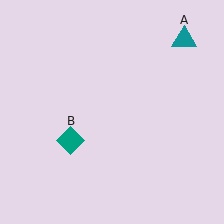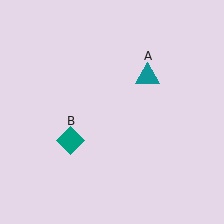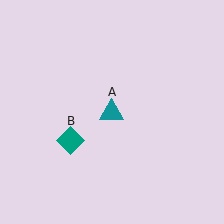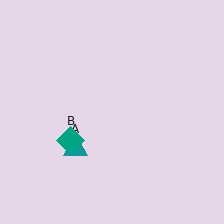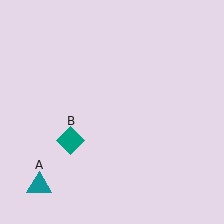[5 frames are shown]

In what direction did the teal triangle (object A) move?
The teal triangle (object A) moved down and to the left.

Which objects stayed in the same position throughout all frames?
Teal diamond (object B) remained stationary.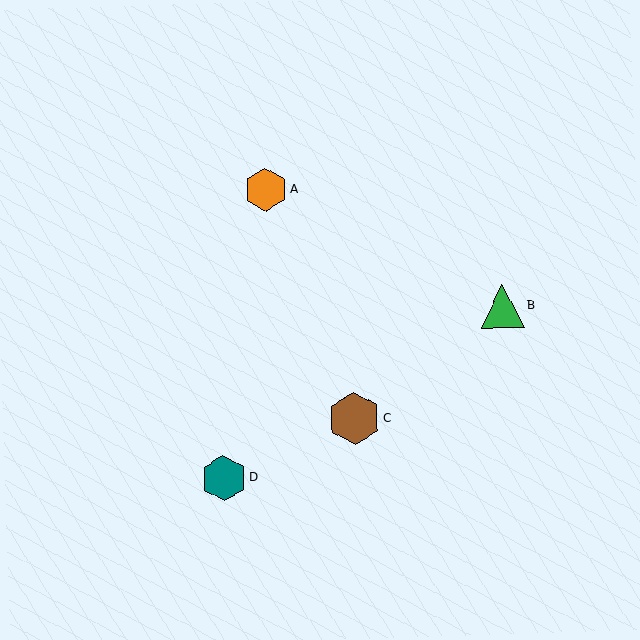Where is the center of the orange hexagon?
The center of the orange hexagon is at (266, 190).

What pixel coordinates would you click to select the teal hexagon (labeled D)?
Click at (224, 478) to select the teal hexagon D.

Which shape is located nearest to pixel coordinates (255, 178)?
The orange hexagon (labeled A) at (266, 190) is nearest to that location.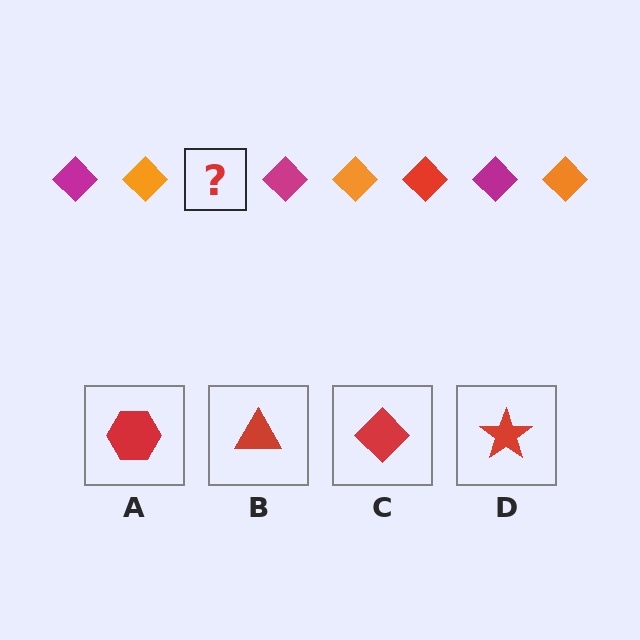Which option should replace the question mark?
Option C.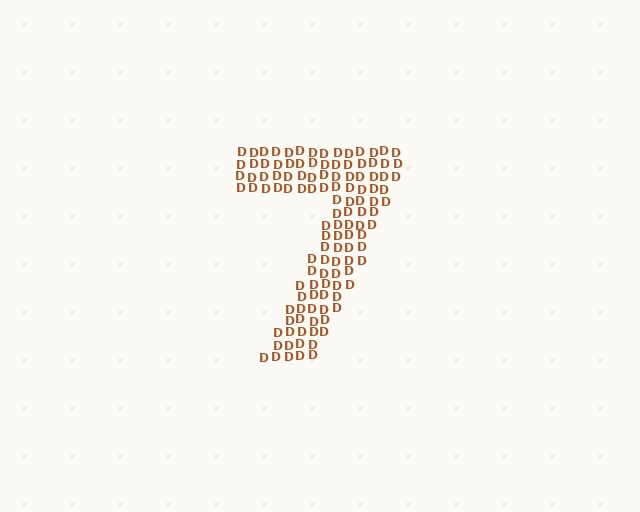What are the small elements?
The small elements are letter D's.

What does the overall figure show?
The overall figure shows the digit 7.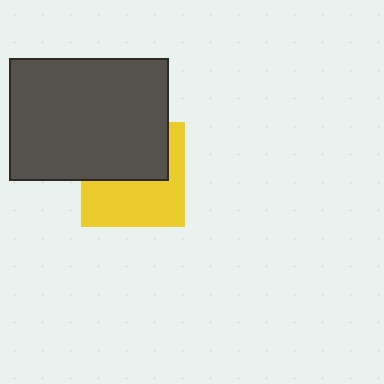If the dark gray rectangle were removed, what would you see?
You would see the complete yellow square.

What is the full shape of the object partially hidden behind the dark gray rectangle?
The partially hidden object is a yellow square.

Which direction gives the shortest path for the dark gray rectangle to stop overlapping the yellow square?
Moving up gives the shortest separation.